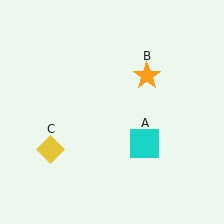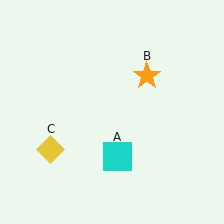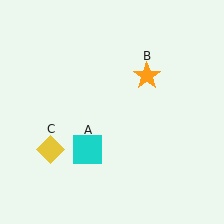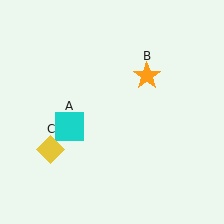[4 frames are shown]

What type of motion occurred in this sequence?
The cyan square (object A) rotated clockwise around the center of the scene.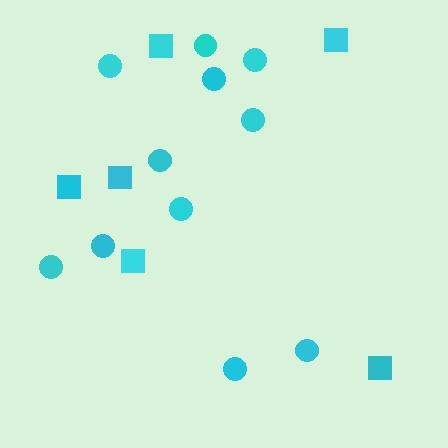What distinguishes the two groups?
There are 2 groups: one group of squares (6) and one group of circles (11).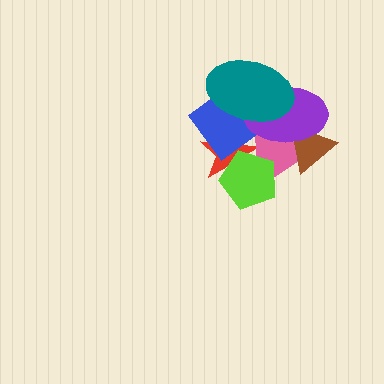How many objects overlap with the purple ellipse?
4 objects overlap with the purple ellipse.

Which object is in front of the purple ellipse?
The teal ellipse is in front of the purple ellipse.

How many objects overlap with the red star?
4 objects overlap with the red star.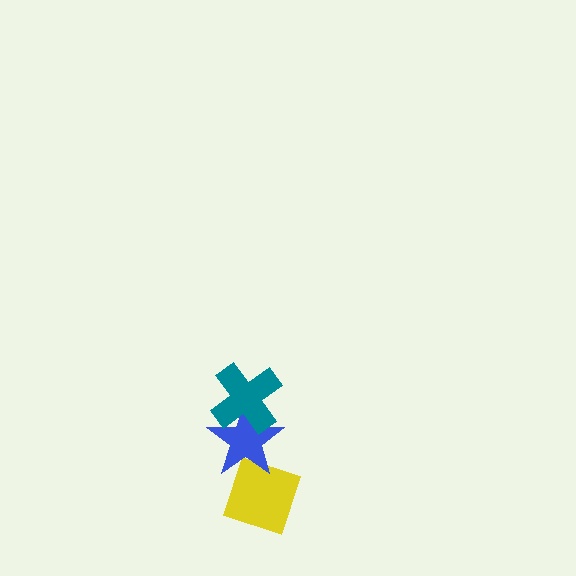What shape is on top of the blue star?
The teal cross is on top of the blue star.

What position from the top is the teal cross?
The teal cross is 1st from the top.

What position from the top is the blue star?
The blue star is 2nd from the top.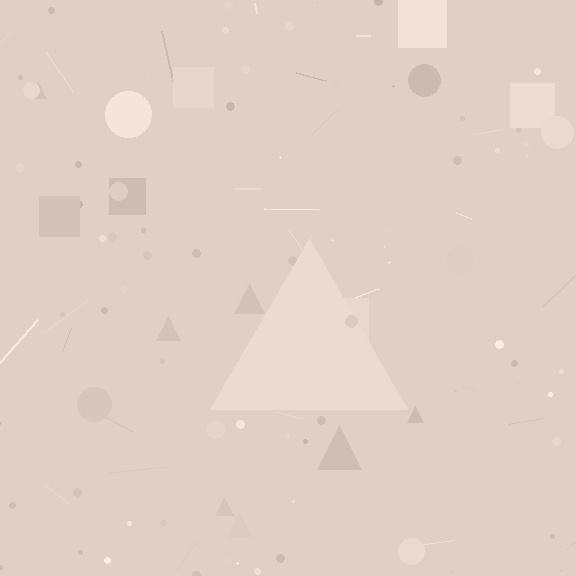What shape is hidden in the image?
A triangle is hidden in the image.